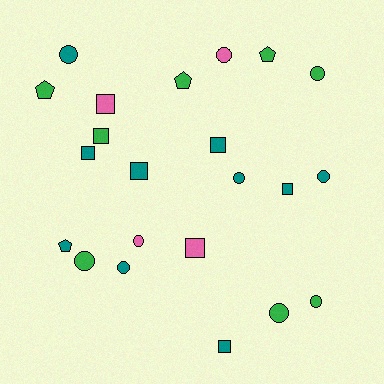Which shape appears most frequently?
Circle, with 10 objects.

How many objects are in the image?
There are 22 objects.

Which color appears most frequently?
Teal, with 10 objects.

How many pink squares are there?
There are 2 pink squares.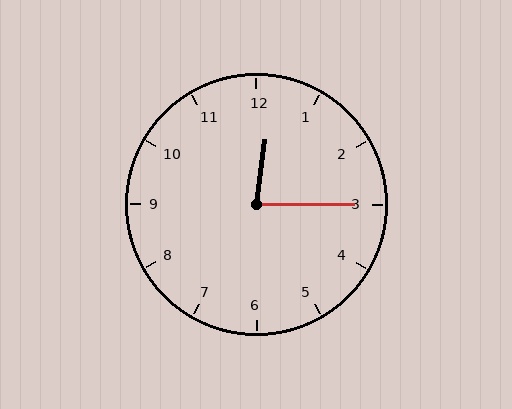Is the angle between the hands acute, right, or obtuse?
It is acute.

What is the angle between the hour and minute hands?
Approximately 82 degrees.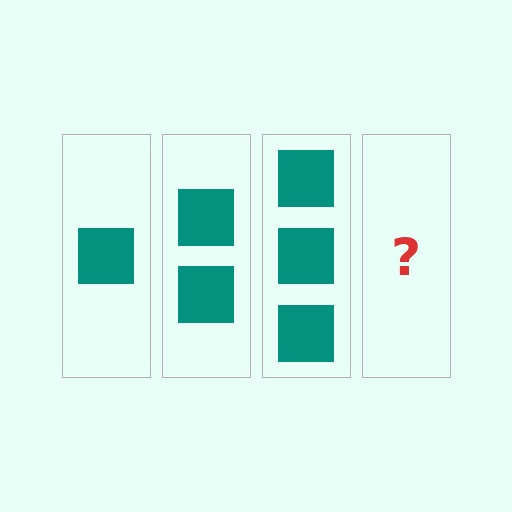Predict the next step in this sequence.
The next step is 4 squares.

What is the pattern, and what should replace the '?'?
The pattern is that each step adds one more square. The '?' should be 4 squares.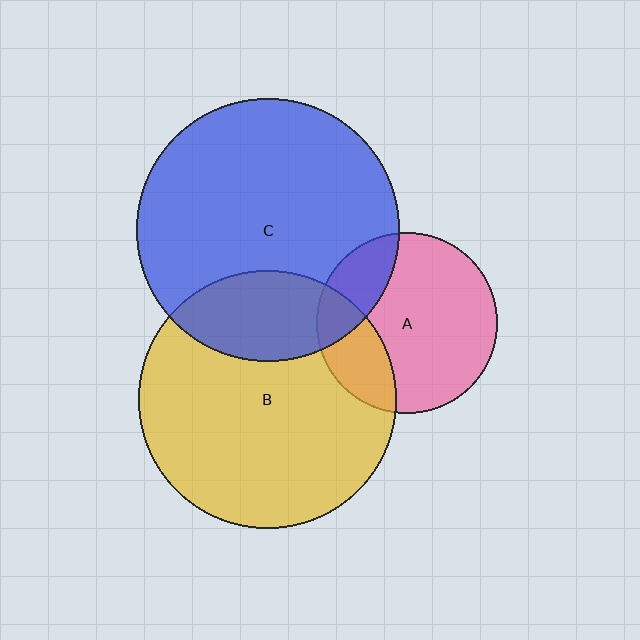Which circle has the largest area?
Circle C (blue).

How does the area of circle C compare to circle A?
Approximately 2.1 times.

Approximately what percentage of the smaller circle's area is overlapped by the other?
Approximately 25%.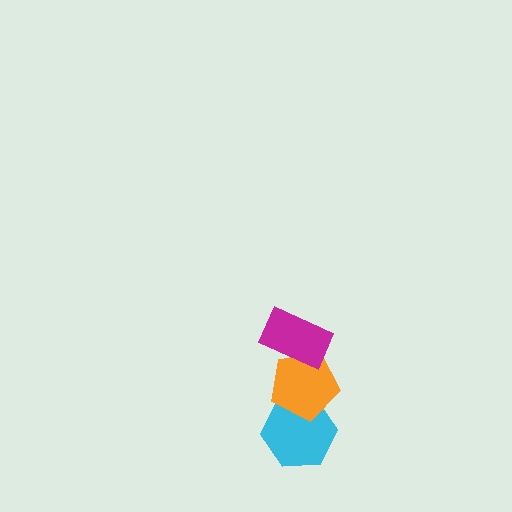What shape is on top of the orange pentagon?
The magenta rectangle is on top of the orange pentagon.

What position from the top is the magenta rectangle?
The magenta rectangle is 1st from the top.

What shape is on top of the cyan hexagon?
The orange pentagon is on top of the cyan hexagon.